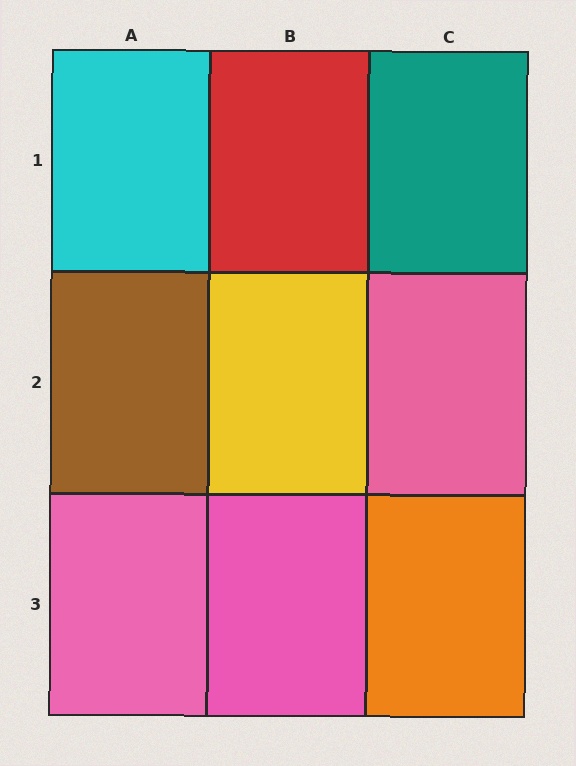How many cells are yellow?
1 cell is yellow.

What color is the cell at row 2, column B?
Yellow.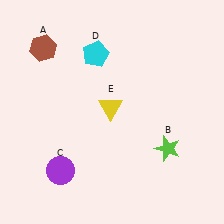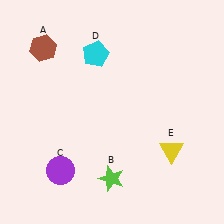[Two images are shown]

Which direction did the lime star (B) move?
The lime star (B) moved left.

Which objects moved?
The objects that moved are: the lime star (B), the yellow triangle (E).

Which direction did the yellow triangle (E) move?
The yellow triangle (E) moved right.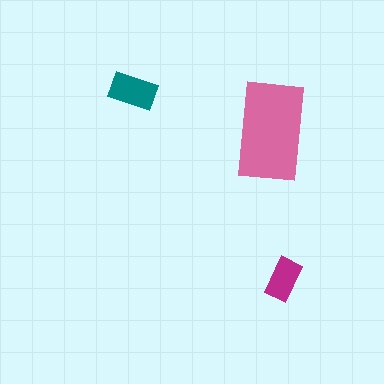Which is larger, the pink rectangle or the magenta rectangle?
The pink one.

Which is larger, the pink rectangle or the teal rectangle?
The pink one.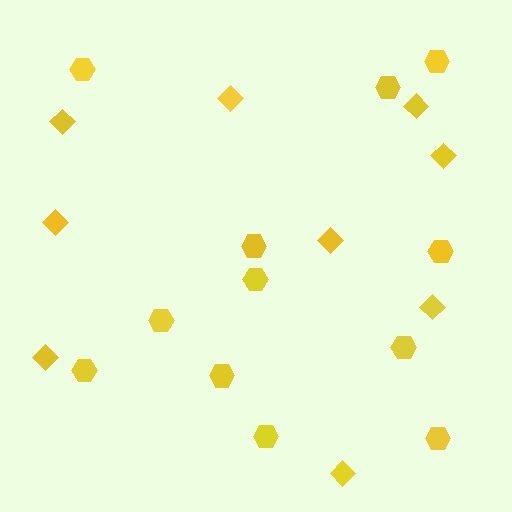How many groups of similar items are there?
There are 2 groups: one group of diamonds (9) and one group of hexagons (12).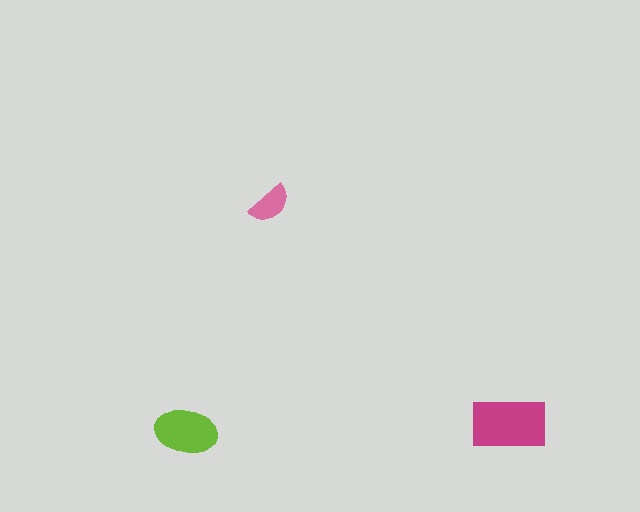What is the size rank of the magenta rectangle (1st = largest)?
1st.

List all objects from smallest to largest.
The pink semicircle, the lime ellipse, the magenta rectangle.